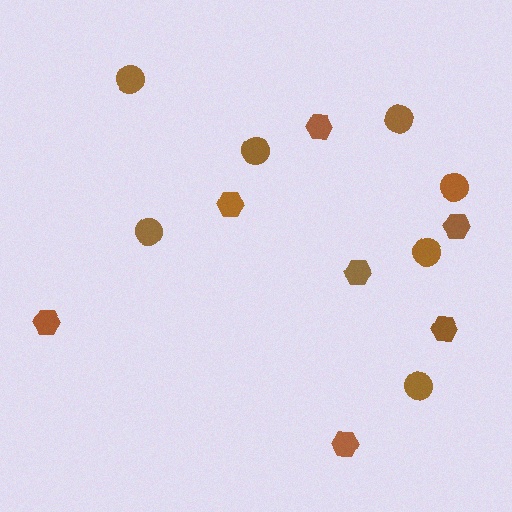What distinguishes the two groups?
There are 2 groups: one group of hexagons (7) and one group of circles (7).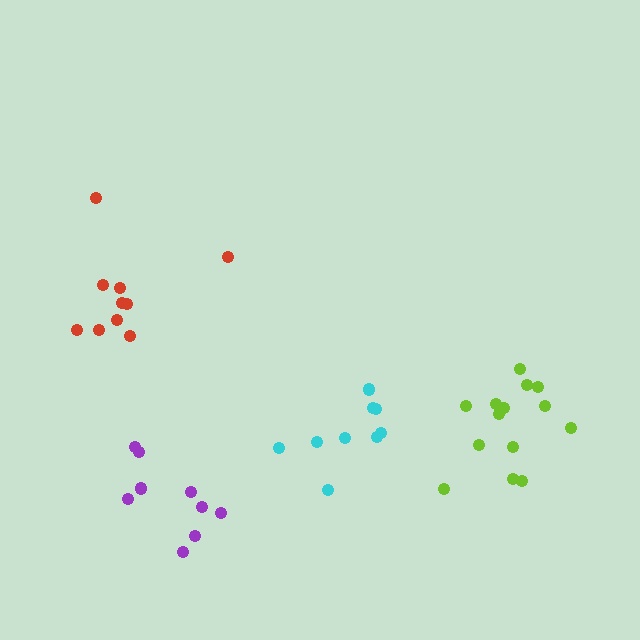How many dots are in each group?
Group 1: 9 dots, Group 2: 9 dots, Group 3: 14 dots, Group 4: 10 dots (42 total).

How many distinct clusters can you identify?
There are 4 distinct clusters.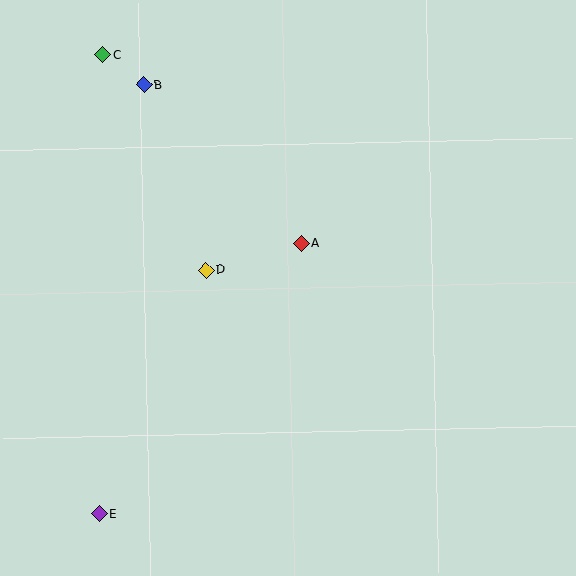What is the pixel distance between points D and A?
The distance between D and A is 99 pixels.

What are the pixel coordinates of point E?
Point E is at (99, 514).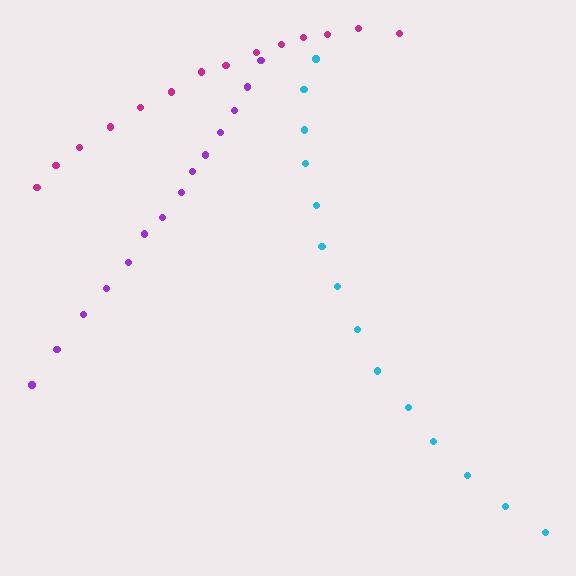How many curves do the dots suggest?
There are 3 distinct paths.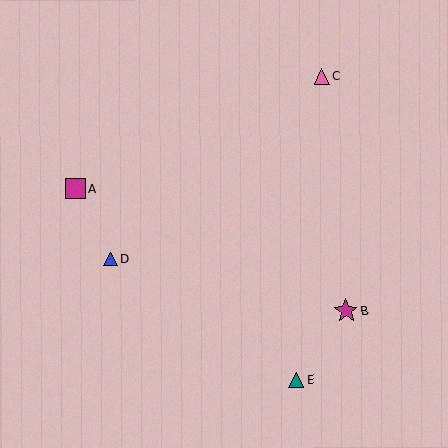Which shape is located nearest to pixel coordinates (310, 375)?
The teal triangle (labeled E) at (296, 380) is nearest to that location.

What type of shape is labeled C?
Shape C is a pink triangle.